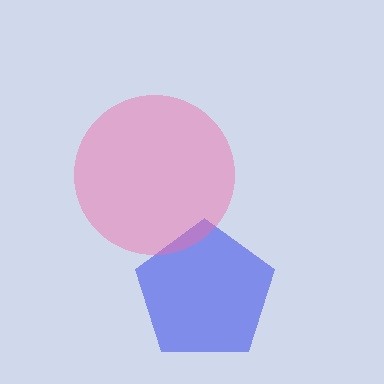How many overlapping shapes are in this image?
There are 2 overlapping shapes in the image.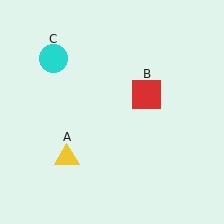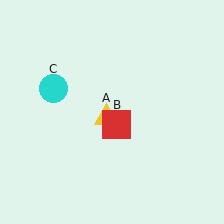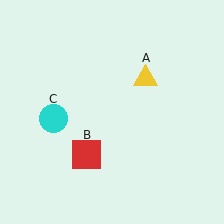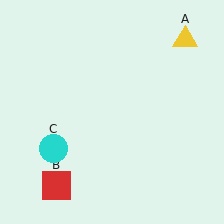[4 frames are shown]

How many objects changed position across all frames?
3 objects changed position: yellow triangle (object A), red square (object B), cyan circle (object C).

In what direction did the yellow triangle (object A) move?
The yellow triangle (object A) moved up and to the right.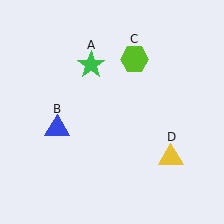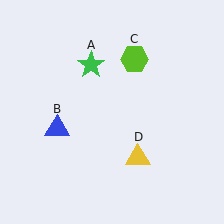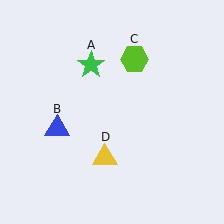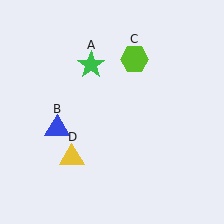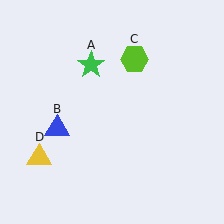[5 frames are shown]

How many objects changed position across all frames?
1 object changed position: yellow triangle (object D).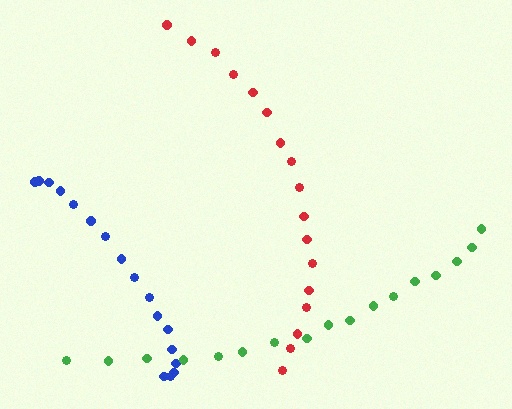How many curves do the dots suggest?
There are 3 distinct paths.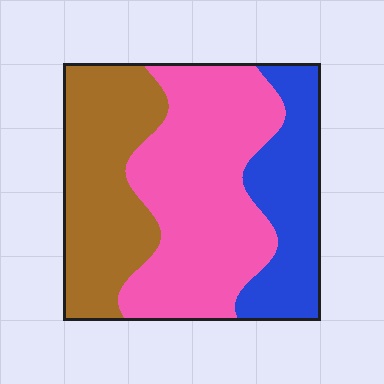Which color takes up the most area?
Pink, at roughly 45%.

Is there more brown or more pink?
Pink.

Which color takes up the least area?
Blue, at roughly 25%.